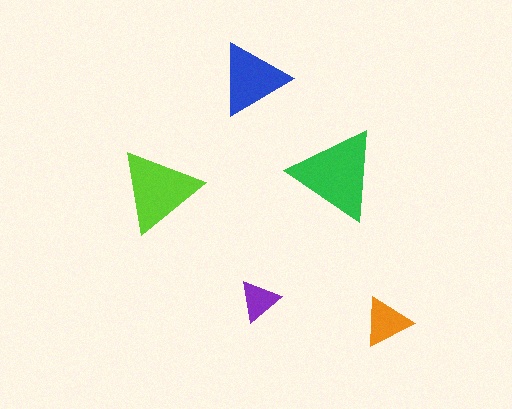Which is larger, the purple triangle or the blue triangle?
The blue one.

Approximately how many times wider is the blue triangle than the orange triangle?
About 1.5 times wider.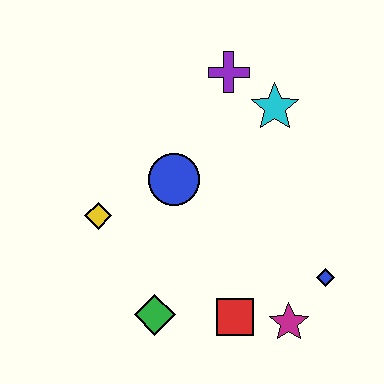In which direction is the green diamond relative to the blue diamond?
The green diamond is to the left of the blue diamond.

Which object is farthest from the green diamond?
The purple cross is farthest from the green diamond.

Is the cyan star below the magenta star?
No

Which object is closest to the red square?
The magenta star is closest to the red square.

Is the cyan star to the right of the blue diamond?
No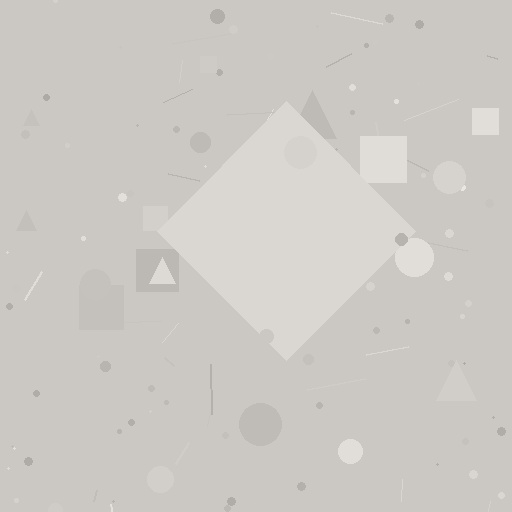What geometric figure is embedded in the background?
A diamond is embedded in the background.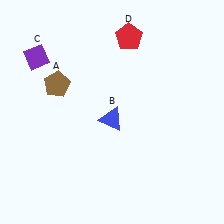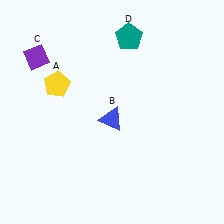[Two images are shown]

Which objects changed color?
A changed from brown to yellow. D changed from red to teal.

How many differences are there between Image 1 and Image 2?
There are 2 differences between the two images.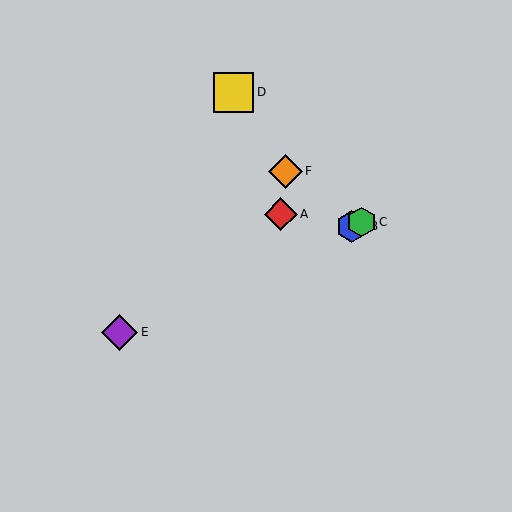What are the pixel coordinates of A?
Object A is at (281, 214).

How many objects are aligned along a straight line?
3 objects (B, C, E) are aligned along a straight line.